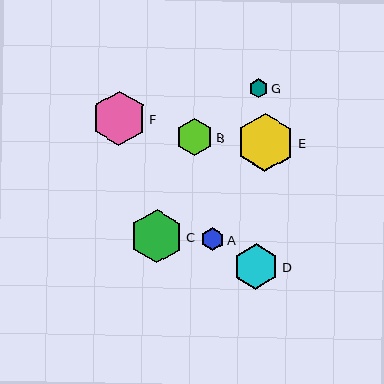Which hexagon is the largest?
Hexagon E is the largest with a size of approximately 58 pixels.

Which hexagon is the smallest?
Hexagon G is the smallest with a size of approximately 19 pixels.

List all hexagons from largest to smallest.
From largest to smallest: E, F, C, D, B, A, G.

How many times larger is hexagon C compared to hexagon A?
Hexagon C is approximately 2.2 times the size of hexagon A.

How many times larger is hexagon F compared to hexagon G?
Hexagon F is approximately 2.9 times the size of hexagon G.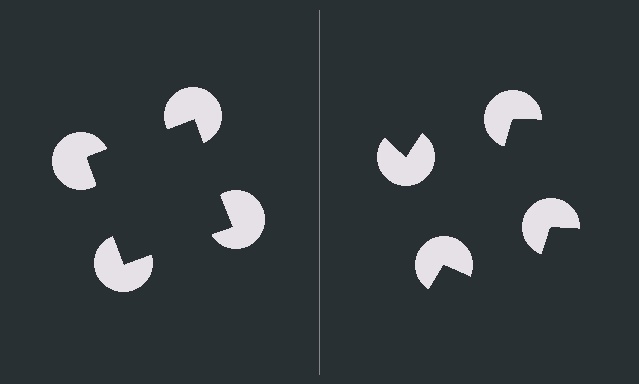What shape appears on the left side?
An illusory square.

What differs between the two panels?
The pac-man discs are positioned identically on both sides; only the wedge orientations differ. On the left they align to a square; on the right they are misaligned.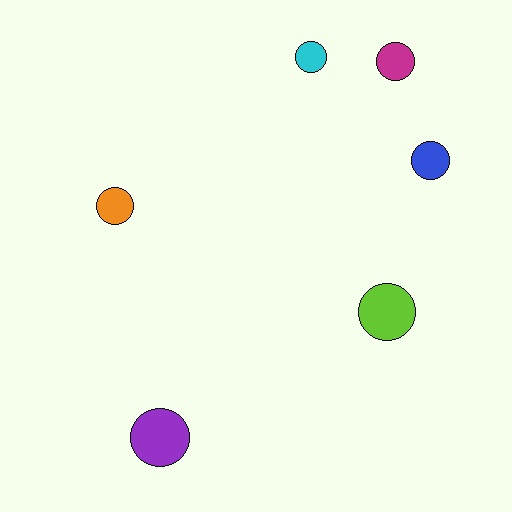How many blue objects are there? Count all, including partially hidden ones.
There is 1 blue object.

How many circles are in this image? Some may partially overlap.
There are 6 circles.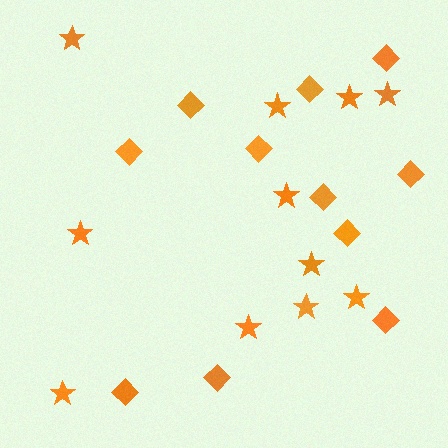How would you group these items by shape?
There are 2 groups: one group of diamonds (11) and one group of stars (11).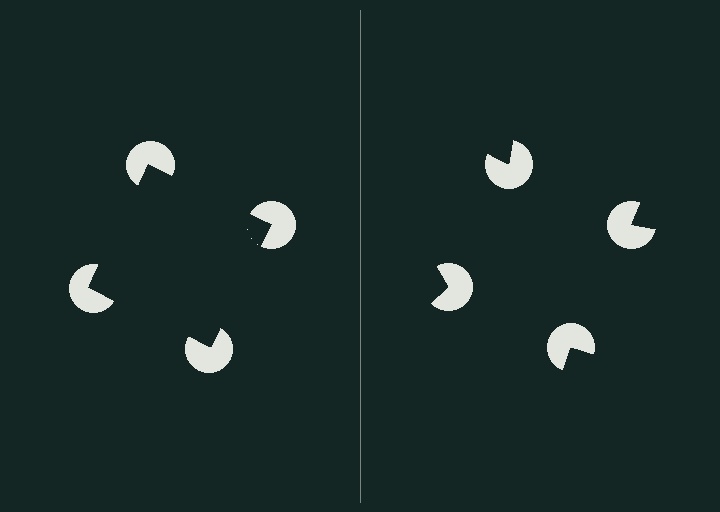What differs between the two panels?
The pac-man discs are positioned identically on both sides; only the wedge orientations differ. On the left they align to a square; on the right they are misaligned.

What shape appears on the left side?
An illusory square.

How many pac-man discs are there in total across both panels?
8 — 4 on each side.